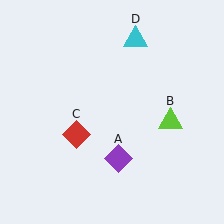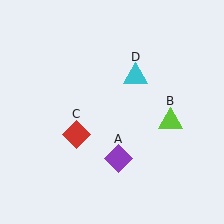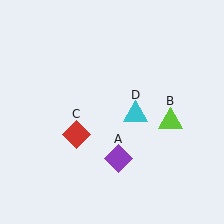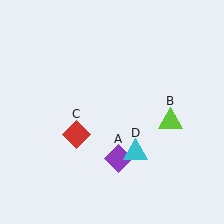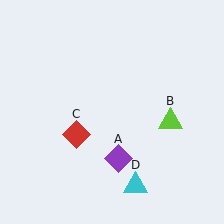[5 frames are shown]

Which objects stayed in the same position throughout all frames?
Purple diamond (object A) and lime triangle (object B) and red diamond (object C) remained stationary.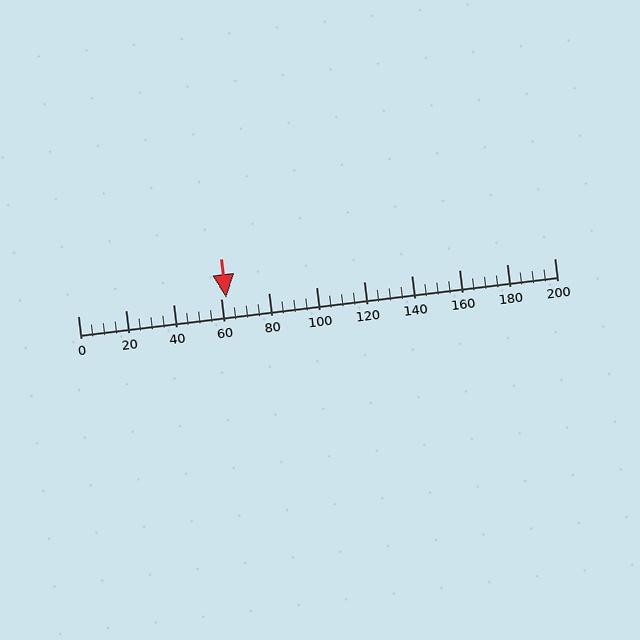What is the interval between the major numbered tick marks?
The major tick marks are spaced 20 units apart.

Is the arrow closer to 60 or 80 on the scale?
The arrow is closer to 60.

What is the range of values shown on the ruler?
The ruler shows values from 0 to 200.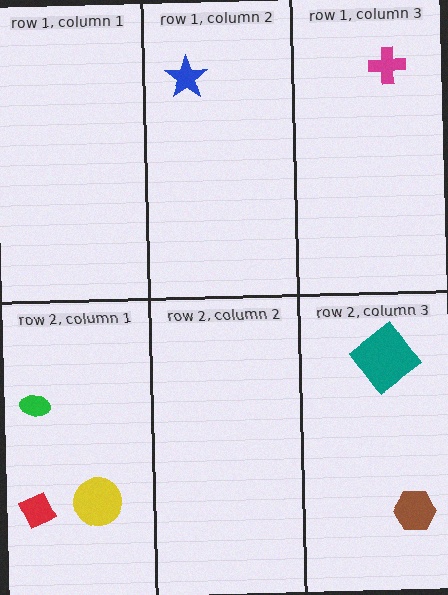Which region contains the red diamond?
The row 2, column 1 region.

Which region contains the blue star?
The row 1, column 2 region.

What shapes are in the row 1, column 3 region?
The magenta cross.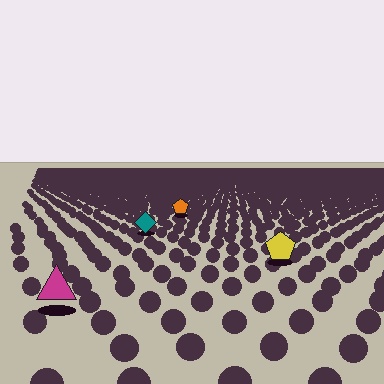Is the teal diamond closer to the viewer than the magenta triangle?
No. The magenta triangle is closer — you can tell from the texture gradient: the ground texture is coarser near it.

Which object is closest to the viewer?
The magenta triangle is closest. The texture marks near it are larger and more spread out.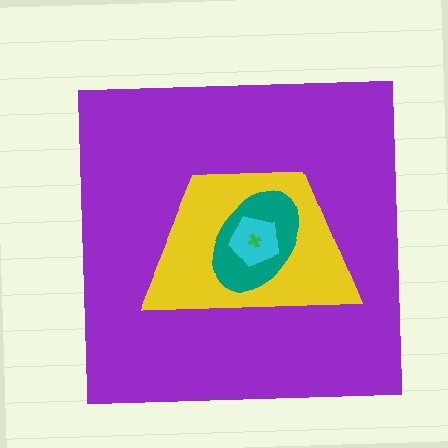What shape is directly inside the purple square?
The yellow trapezoid.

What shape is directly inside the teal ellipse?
The cyan pentagon.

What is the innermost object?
The green cross.